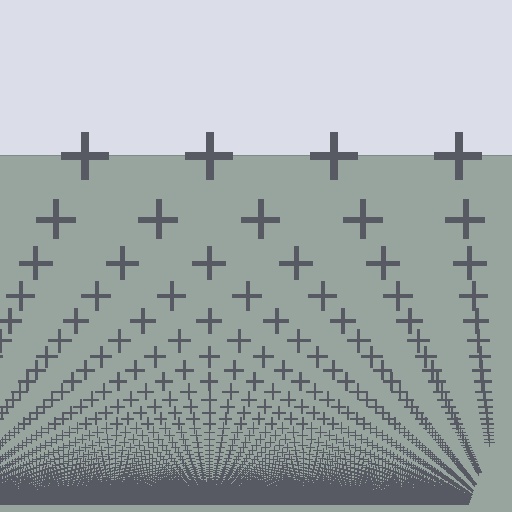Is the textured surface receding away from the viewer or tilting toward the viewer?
The surface appears to tilt toward the viewer. Texture elements get larger and sparser toward the top.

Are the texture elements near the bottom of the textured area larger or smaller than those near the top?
Smaller. The gradient is inverted — elements near the bottom are smaller and denser.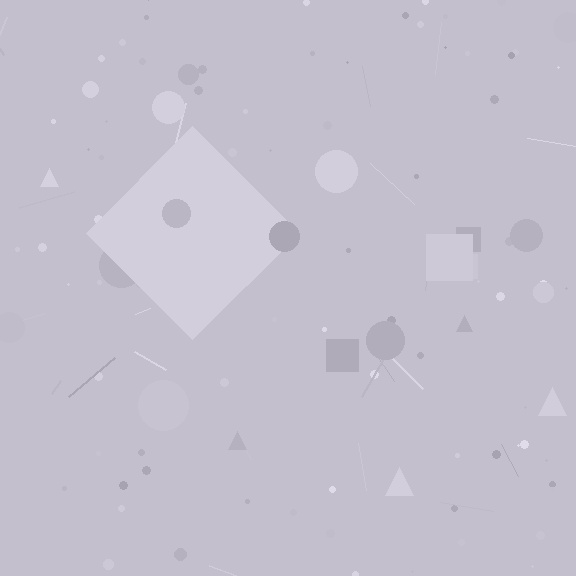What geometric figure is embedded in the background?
A diamond is embedded in the background.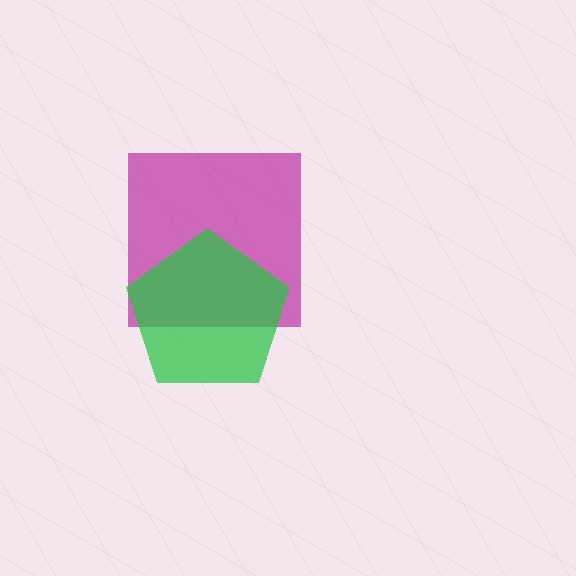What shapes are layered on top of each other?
The layered shapes are: a magenta square, a green pentagon.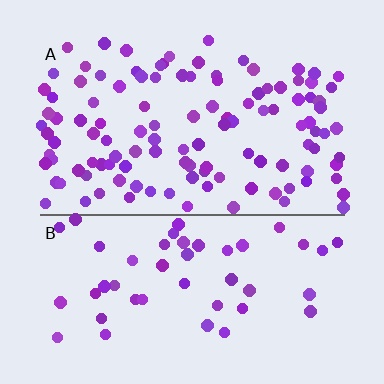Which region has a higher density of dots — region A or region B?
A (the top).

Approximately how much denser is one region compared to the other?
Approximately 2.4× — region A over region B.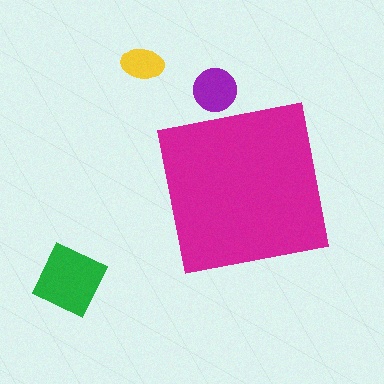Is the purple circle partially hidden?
Yes, the purple circle is partially hidden behind the magenta square.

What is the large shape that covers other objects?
A magenta square.